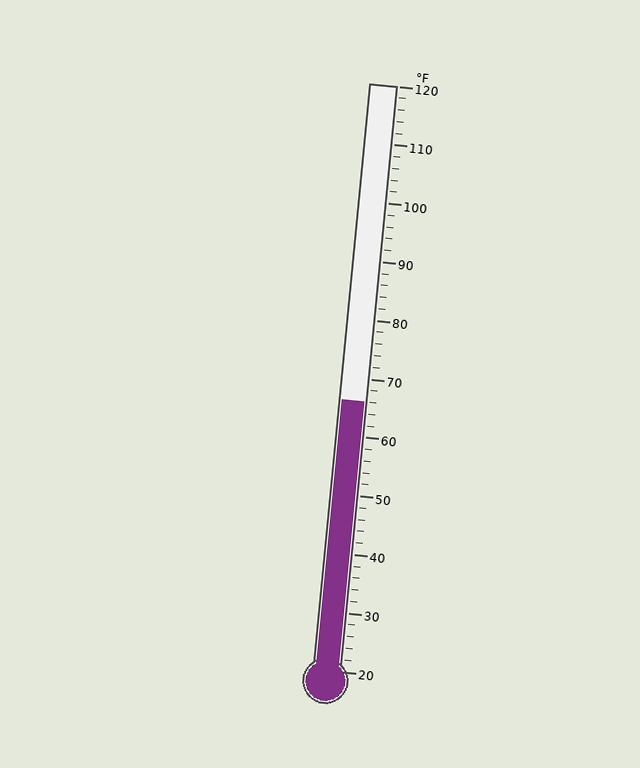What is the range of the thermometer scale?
The thermometer scale ranges from 20°F to 120°F.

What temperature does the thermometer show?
The thermometer shows approximately 66°F.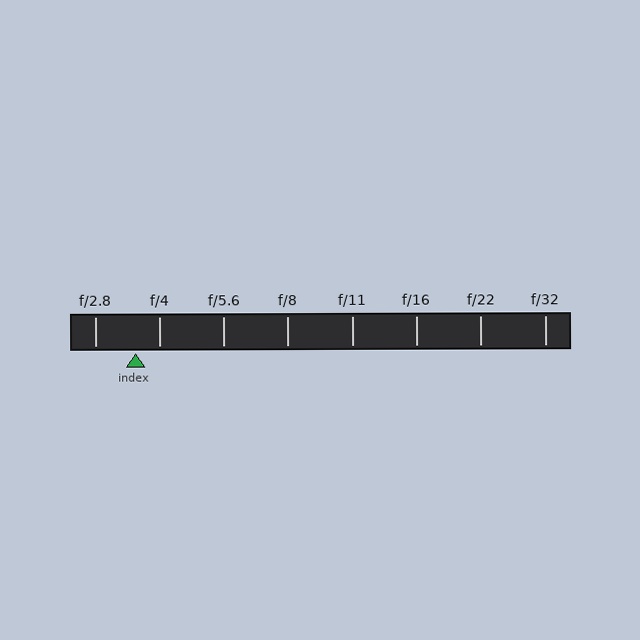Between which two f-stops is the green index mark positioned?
The index mark is between f/2.8 and f/4.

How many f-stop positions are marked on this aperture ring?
There are 8 f-stop positions marked.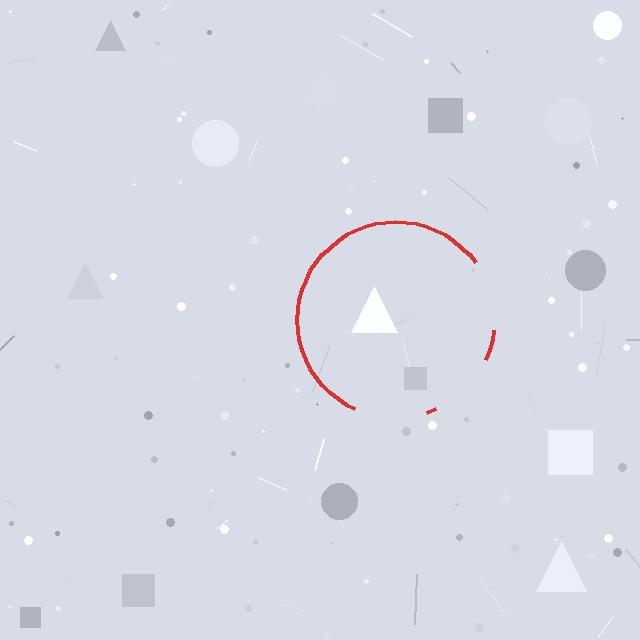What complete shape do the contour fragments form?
The contour fragments form a circle.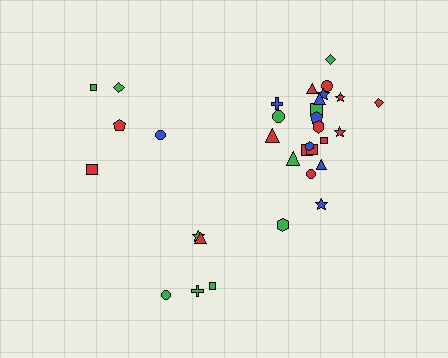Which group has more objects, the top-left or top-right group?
The top-right group.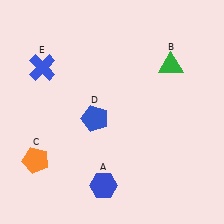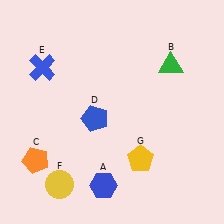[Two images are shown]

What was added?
A yellow circle (F), a yellow pentagon (G) were added in Image 2.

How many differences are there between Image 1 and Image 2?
There are 2 differences between the two images.